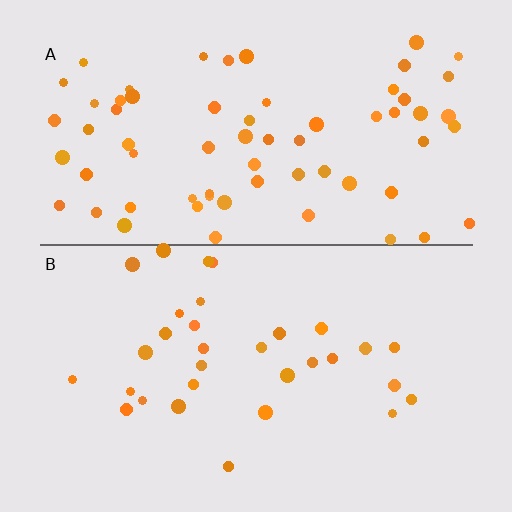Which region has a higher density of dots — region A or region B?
A (the top).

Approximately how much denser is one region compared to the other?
Approximately 2.1× — region A over region B.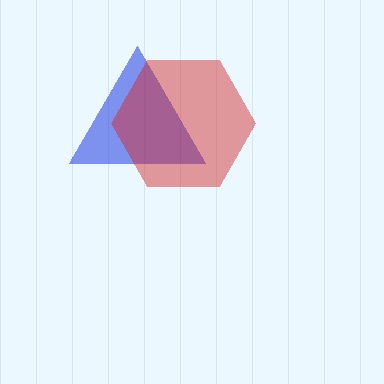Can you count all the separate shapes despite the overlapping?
Yes, there are 2 separate shapes.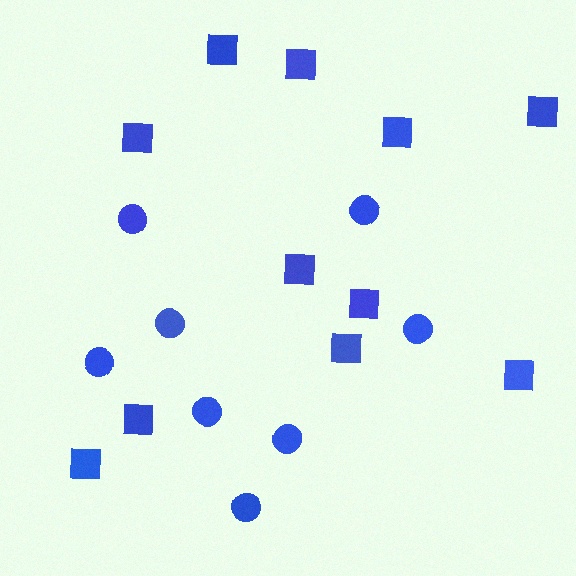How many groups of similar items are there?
There are 2 groups: one group of circles (8) and one group of squares (11).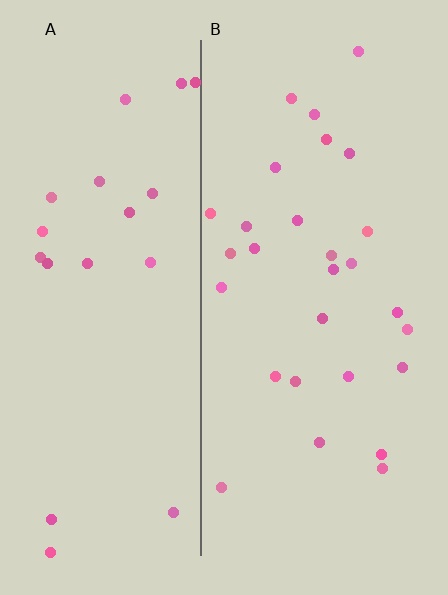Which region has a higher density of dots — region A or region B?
B (the right).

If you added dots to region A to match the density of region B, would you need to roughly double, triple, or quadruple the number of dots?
Approximately double.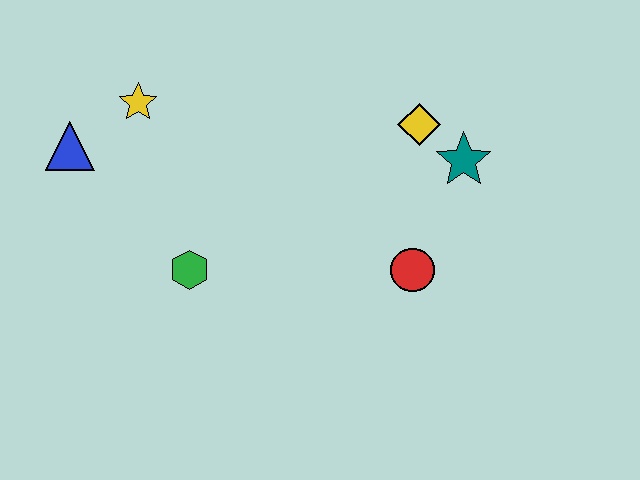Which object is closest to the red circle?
The teal star is closest to the red circle.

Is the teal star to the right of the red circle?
Yes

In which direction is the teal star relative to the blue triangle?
The teal star is to the right of the blue triangle.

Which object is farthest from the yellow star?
The teal star is farthest from the yellow star.